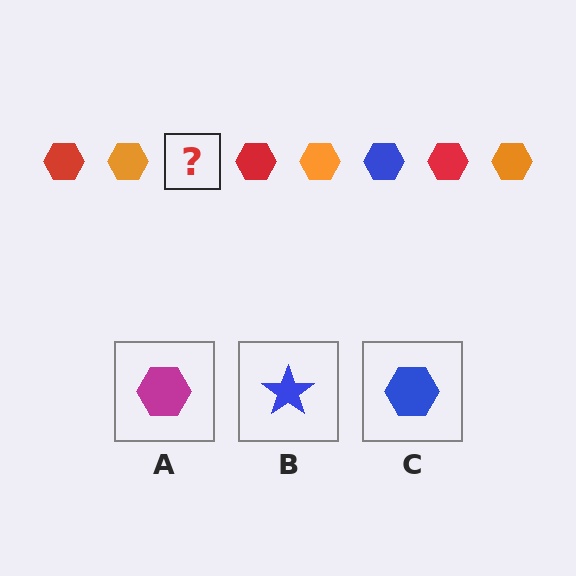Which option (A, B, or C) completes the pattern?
C.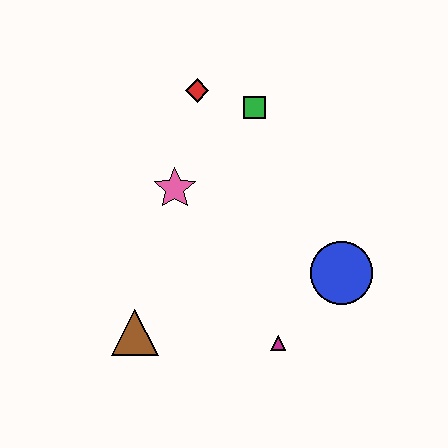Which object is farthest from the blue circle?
The red diamond is farthest from the blue circle.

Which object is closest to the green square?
The red diamond is closest to the green square.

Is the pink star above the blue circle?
Yes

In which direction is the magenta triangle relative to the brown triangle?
The magenta triangle is to the right of the brown triangle.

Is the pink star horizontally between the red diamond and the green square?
No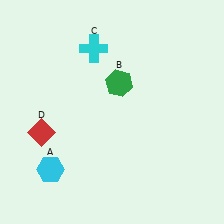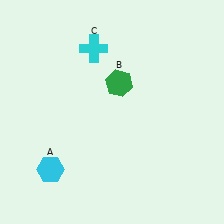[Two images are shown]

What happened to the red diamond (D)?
The red diamond (D) was removed in Image 2. It was in the bottom-left area of Image 1.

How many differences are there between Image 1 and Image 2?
There is 1 difference between the two images.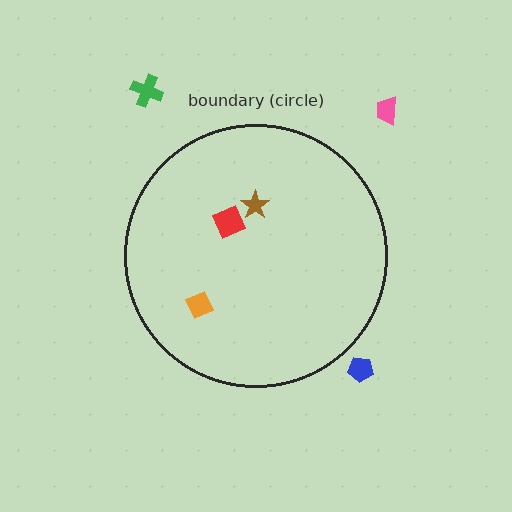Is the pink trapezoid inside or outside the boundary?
Outside.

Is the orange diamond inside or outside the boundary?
Inside.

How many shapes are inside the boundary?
3 inside, 3 outside.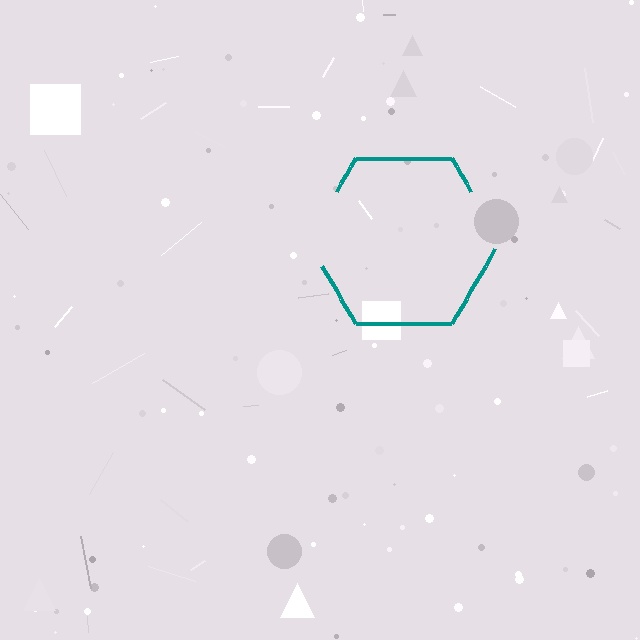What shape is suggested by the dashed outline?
The dashed outline suggests a hexagon.